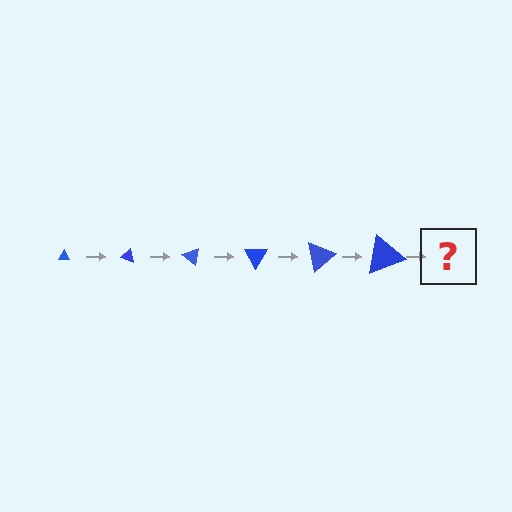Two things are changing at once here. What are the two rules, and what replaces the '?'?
The two rules are that the triangle grows larger each step and it rotates 20 degrees each step. The '?' should be a triangle, larger than the previous one and rotated 120 degrees from the start.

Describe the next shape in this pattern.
It should be a triangle, larger than the previous one and rotated 120 degrees from the start.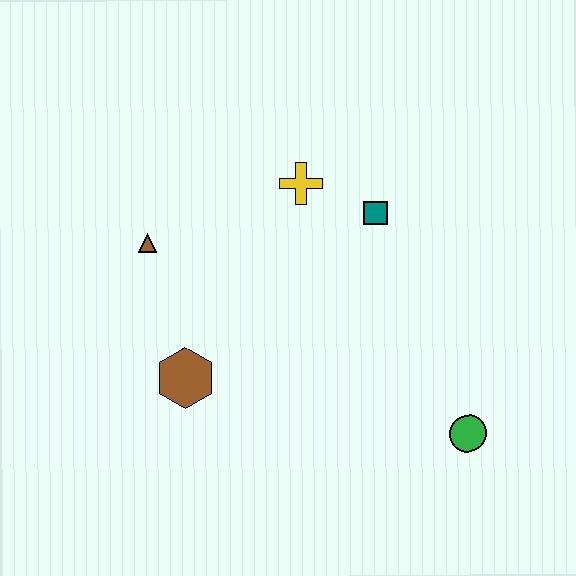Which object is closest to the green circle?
The teal square is closest to the green circle.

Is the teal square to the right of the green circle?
No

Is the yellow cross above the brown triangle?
Yes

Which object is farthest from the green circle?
The brown triangle is farthest from the green circle.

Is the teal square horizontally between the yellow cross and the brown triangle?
No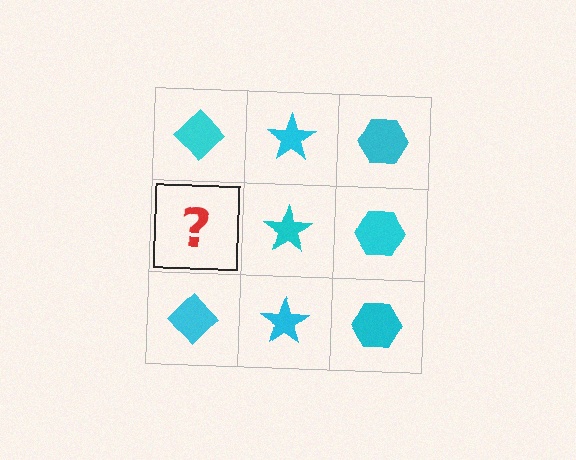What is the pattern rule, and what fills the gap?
The rule is that each column has a consistent shape. The gap should be filled with a cyan diamond.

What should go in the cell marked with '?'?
The missing cell should contain a cyan diamond.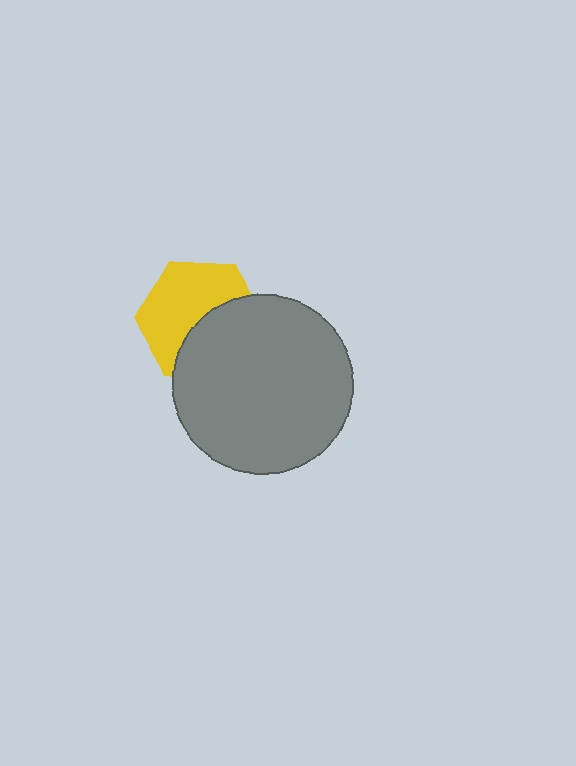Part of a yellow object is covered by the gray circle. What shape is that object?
It is a hexagon.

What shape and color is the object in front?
The object in front is a gray circle.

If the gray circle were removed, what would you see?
You would see the complete yellow hexagon.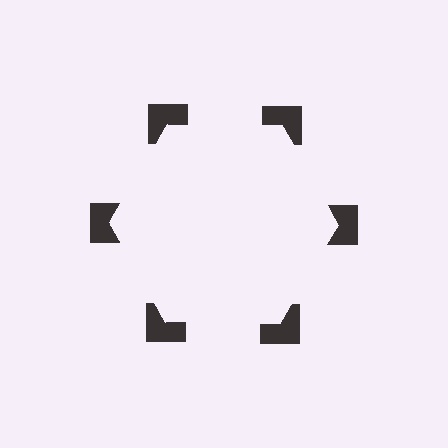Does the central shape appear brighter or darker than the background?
It typically appears slightly brighter than the background, even though no actual brightness change is drawn.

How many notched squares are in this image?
There are 6 — one at each vertex of the illusory hexagon.